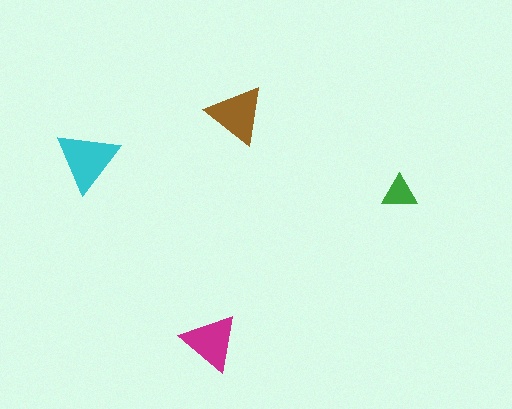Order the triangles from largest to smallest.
the cyan one, the brown one, the magenta one, the green one.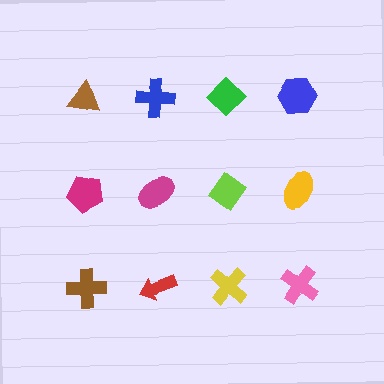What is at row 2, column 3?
A lime diamond.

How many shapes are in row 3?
4 shapes.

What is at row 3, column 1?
A brown cross.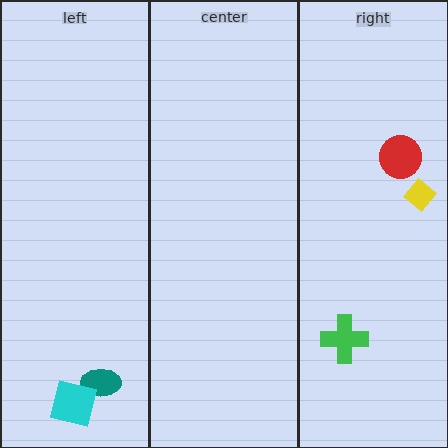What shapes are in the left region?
The teal ellipse, the cyan square.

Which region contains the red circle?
The right region.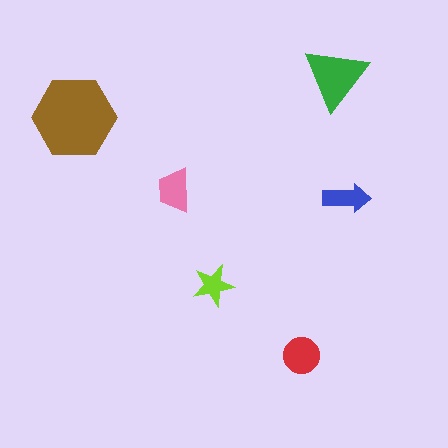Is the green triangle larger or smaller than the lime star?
Larger.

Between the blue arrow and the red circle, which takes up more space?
The red circle.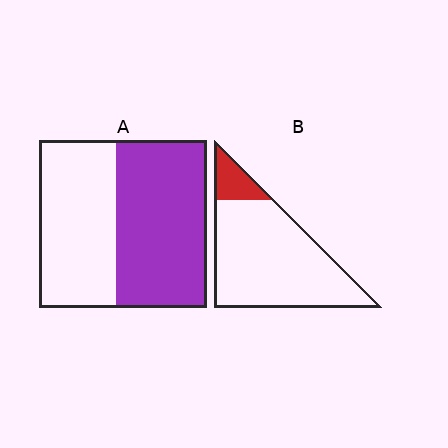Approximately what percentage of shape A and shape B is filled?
A is approximately 55% and B is approximately 15%.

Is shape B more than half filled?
No.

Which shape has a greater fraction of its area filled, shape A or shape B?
Shape A.